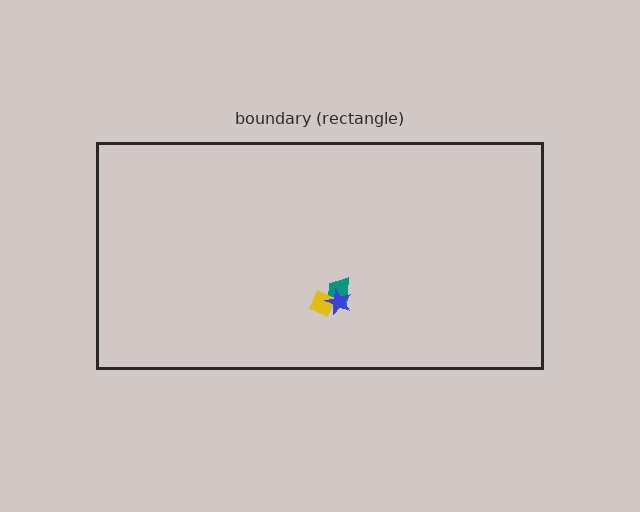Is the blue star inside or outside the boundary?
Inside.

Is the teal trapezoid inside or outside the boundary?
Inside.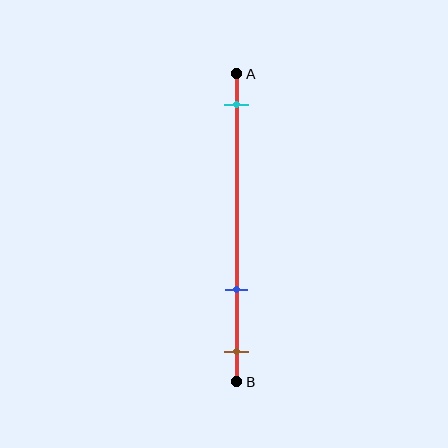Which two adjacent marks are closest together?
The blue and brown marks are the closest adjacent pair.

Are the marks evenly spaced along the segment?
No, the marks are not evenly spaced.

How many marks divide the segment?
There are 3 marks dividing the segment.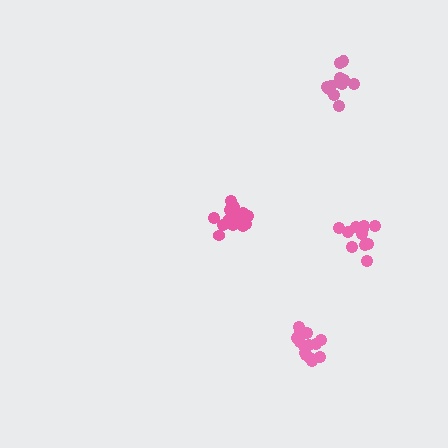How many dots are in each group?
Group 1: 16 dots, Group 2: 13 dots, Group 3: 11 dots, Group 4: 15 dots (55 total).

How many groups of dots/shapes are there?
There are 4 groups.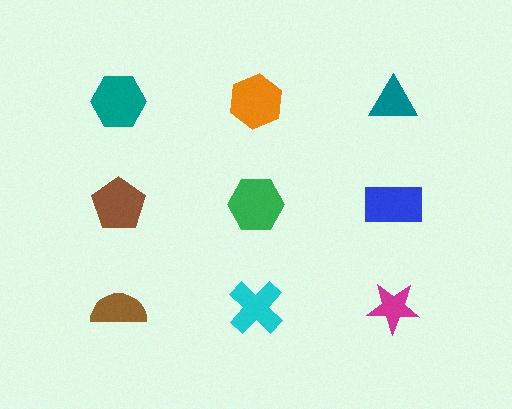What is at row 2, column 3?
A blue rectangle.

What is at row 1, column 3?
A teal triangle.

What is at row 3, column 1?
A brown semicircle.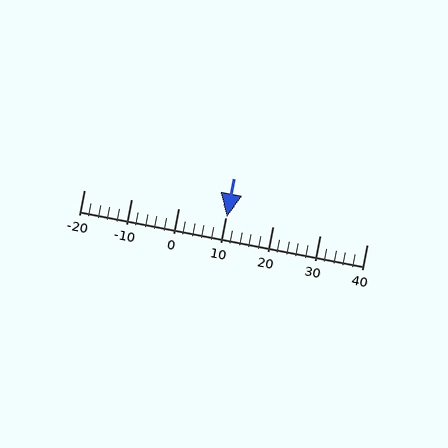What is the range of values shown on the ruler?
The ruler shows values from -20 to 40.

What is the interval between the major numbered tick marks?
The major tick marks are spaced 10 units apart.